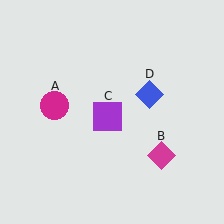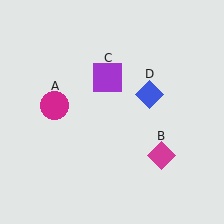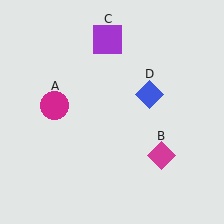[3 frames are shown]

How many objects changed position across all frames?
1 object changed position: purple square (object C).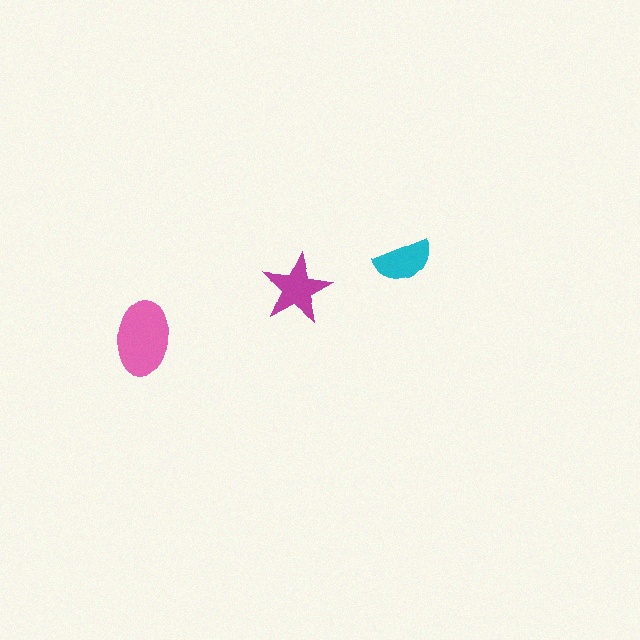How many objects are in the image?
There are 3 objects in the image.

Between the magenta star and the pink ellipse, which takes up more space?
The pink ellipse.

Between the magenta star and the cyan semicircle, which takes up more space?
The magenta star.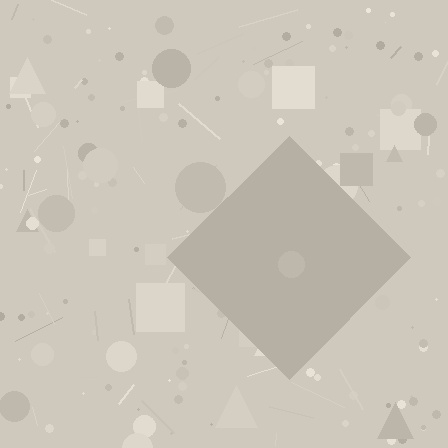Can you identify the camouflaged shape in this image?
The camouflaged shape is a diamond.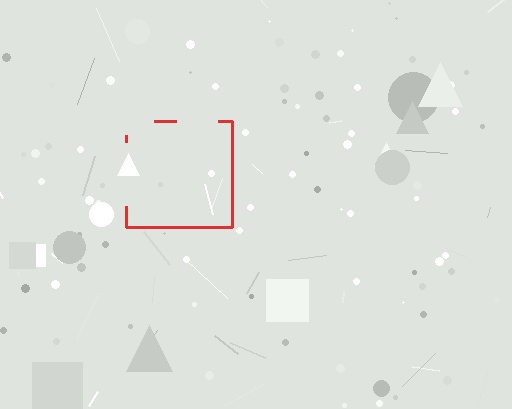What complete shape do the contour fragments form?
The contour fragments form a square.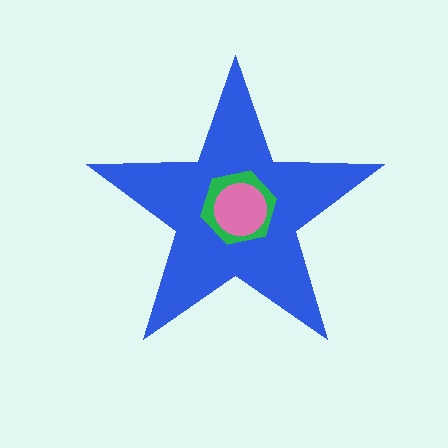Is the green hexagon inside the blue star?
Yes.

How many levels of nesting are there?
3.